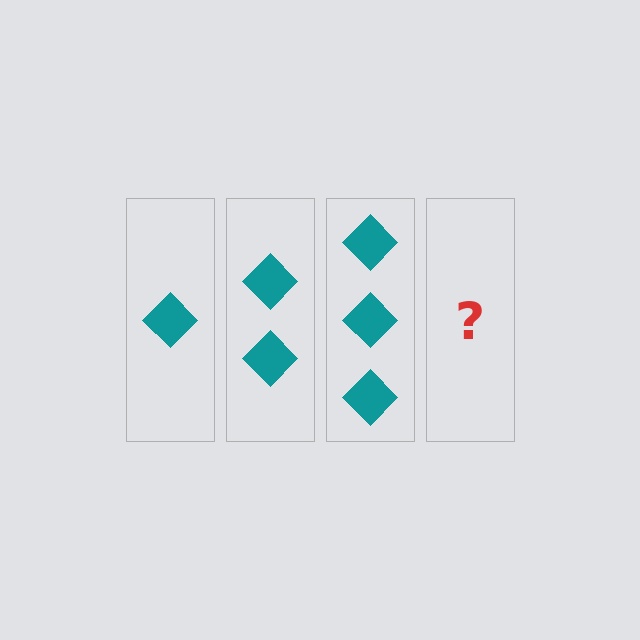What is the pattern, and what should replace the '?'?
The pattern is that each step adds one more diamond. The '?' should be 4 diamonds.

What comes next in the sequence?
The next element should be 4 diamonds.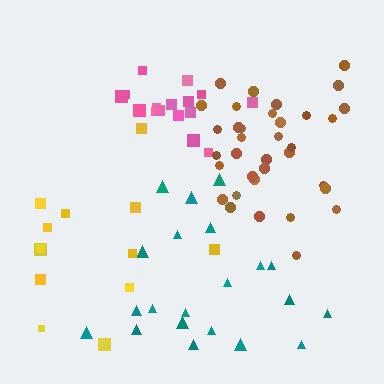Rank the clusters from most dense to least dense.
pink, brown, teal, yellow.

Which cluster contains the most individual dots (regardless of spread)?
Brown (35).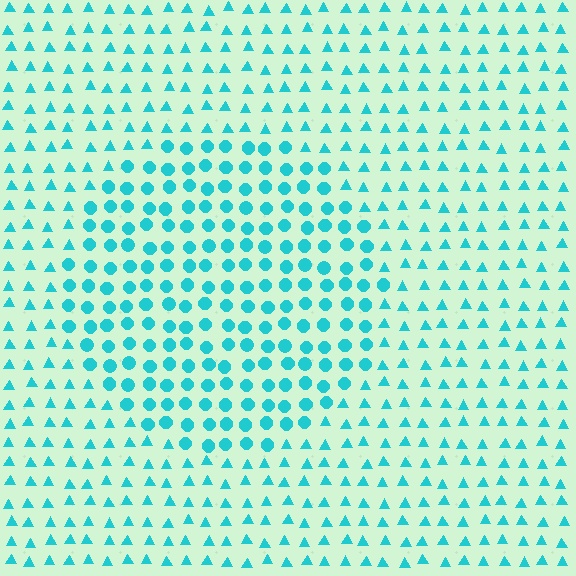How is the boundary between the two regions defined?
The boundary is defined by a change in element shape: circles inside vs. triangles outside. All elements share the same color and spacing.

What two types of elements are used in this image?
The image uses circles inside the circle region and triangles outside it.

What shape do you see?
I see a circle.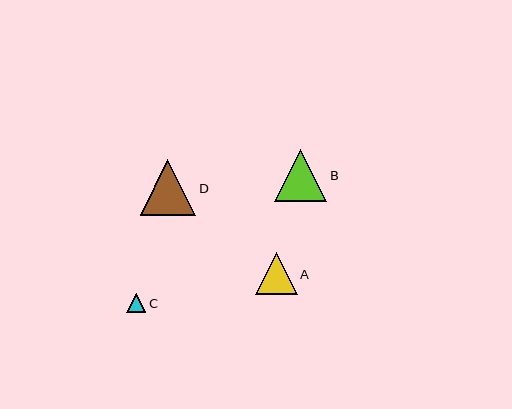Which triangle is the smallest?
Triangle C is the smallest with a size of approximately 19 pixels.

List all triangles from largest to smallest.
From largest to smallest: D, B, A, C.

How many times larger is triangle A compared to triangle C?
Triangle A is approximately 2.2 times the size of triangle C.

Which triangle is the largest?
Triangle D is the largest with a size of approximately 56 pixels.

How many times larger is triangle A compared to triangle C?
Triangle A is approximately 2.2 times the size of triangle C.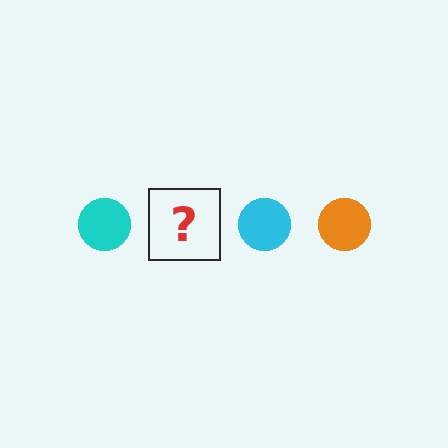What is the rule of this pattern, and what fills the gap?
The rule is that the pattern cycles through cyan, orange circles. The gap should be filled with an orange circle.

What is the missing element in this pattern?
The missing element is an orange circle.